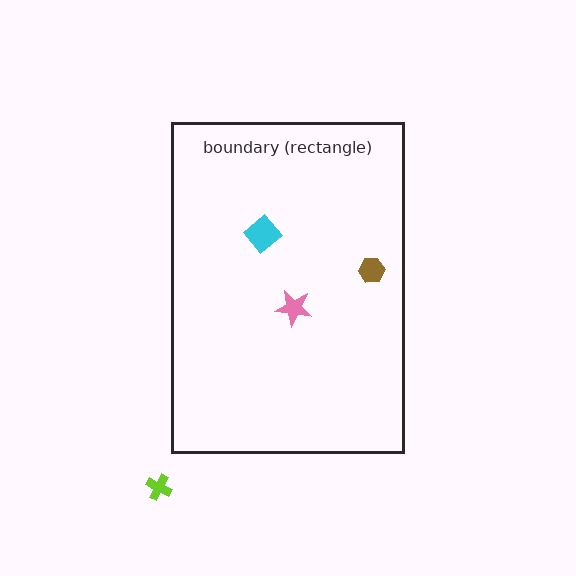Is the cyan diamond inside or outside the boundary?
Inside.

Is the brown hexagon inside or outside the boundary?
Inside.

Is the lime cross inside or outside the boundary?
Outside.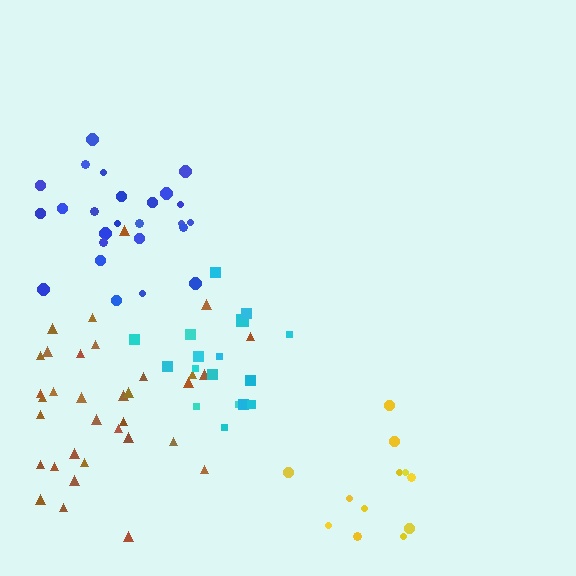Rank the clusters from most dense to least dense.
blue, brown, cyan, yellow.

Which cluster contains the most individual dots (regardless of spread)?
Brown (34).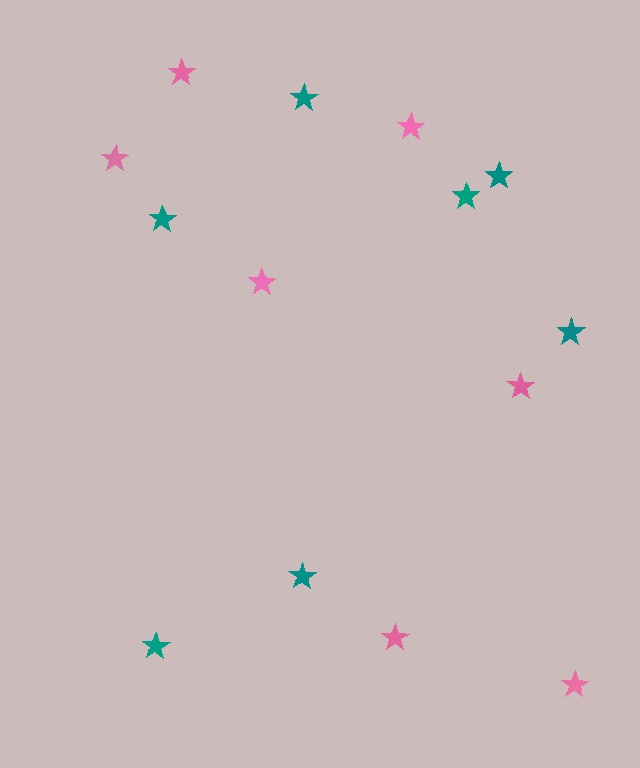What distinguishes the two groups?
There are 2 groups: one group of teal stars (7) and one group of pink stars (7).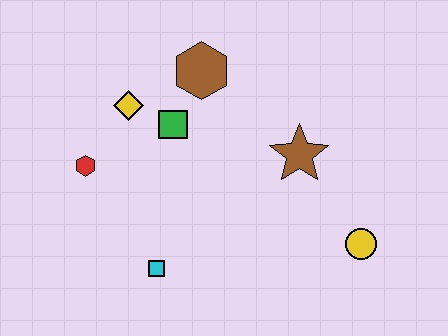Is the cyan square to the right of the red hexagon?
Yes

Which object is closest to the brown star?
The yellow circle is closest to the brown star.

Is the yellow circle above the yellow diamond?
No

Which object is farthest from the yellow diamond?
The yellow circle is farthest from the yellow diamond.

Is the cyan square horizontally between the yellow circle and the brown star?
No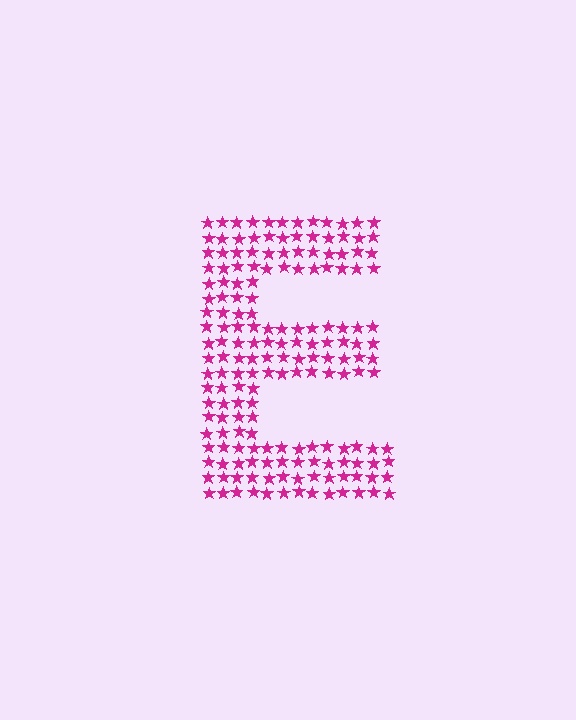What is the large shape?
The large shape is the letter E.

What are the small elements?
The small elements are stars.